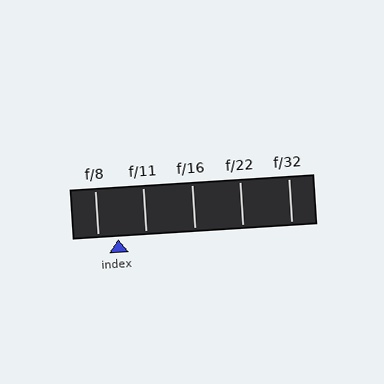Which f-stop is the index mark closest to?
The index mark is closest to f/8.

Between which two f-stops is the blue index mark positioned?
The index mark is between f/8 and f/11.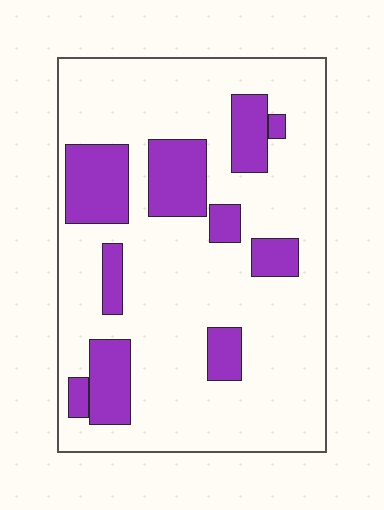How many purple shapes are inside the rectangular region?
10.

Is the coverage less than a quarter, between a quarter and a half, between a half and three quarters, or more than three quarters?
Less than a quarter.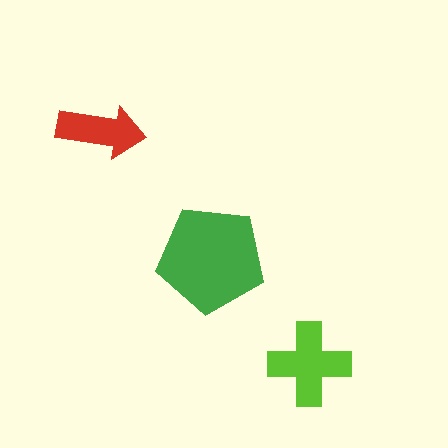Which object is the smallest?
The red arrow.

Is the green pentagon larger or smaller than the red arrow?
Larger.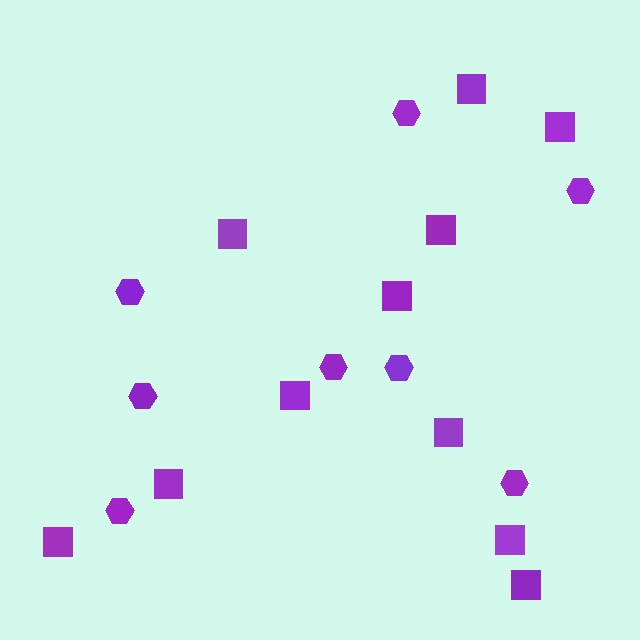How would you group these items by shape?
There are 2 groups: one group of hexagons (8) and one group of squares (11).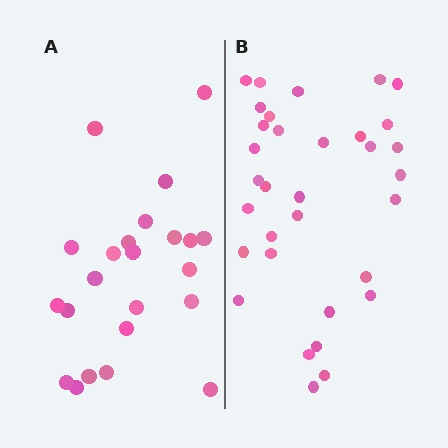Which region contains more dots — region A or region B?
Region B (the right region) has more dots.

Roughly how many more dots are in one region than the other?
Region B has roughly 10 or so more dots than region A.